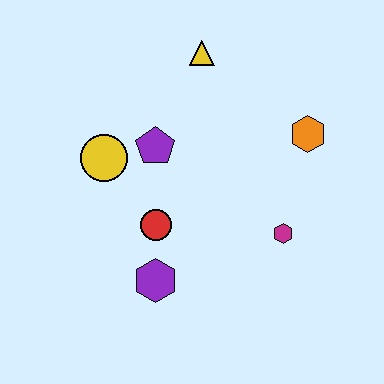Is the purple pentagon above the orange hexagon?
No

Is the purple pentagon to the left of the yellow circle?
No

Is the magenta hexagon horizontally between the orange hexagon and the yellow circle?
Yes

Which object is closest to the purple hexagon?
The red circle is closest to the purple hexagon.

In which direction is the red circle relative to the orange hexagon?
The red circle is to the left of the orange hexagon.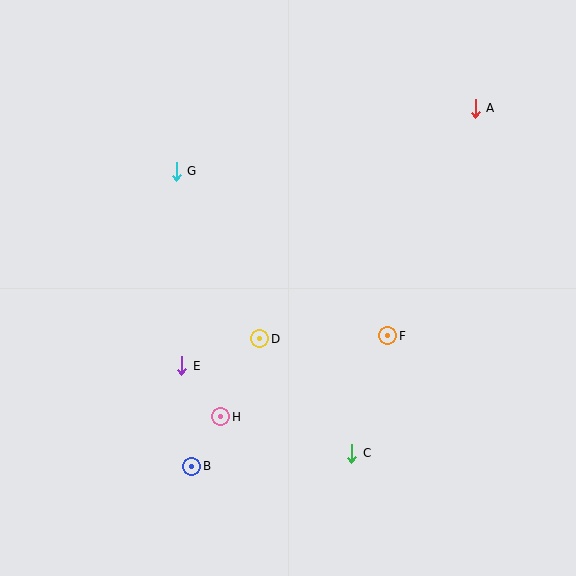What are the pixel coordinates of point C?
Point C is at (352, 453).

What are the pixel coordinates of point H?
Point H is at (221, 417).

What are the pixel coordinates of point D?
Point D is at (260, 339).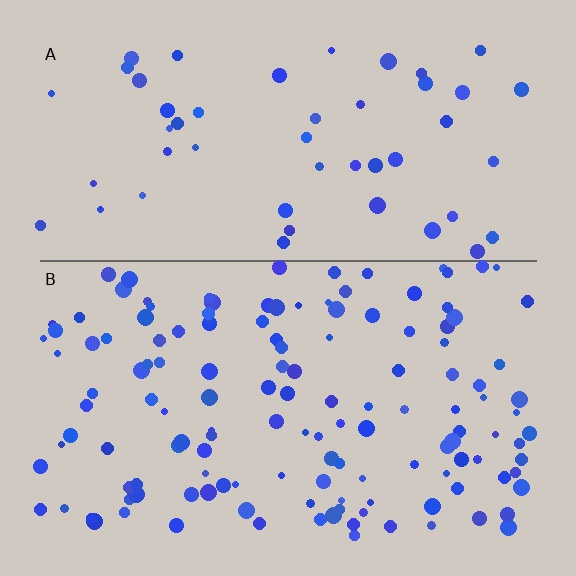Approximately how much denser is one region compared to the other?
Approximately 2.7× — region B over region A.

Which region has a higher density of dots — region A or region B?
B (the bottom).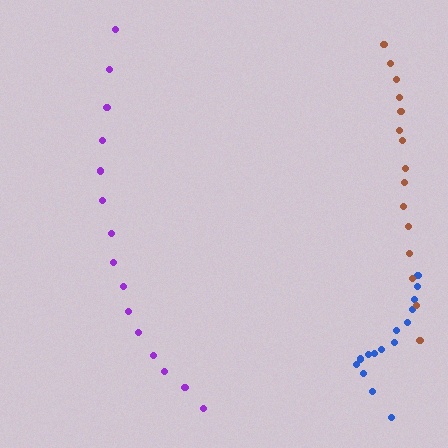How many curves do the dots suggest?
There are 3 distinct paths.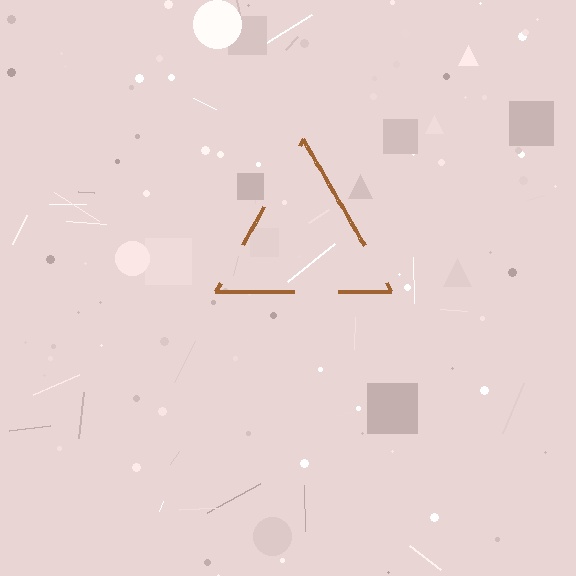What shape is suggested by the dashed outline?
The dashed outline suggests a triangle.